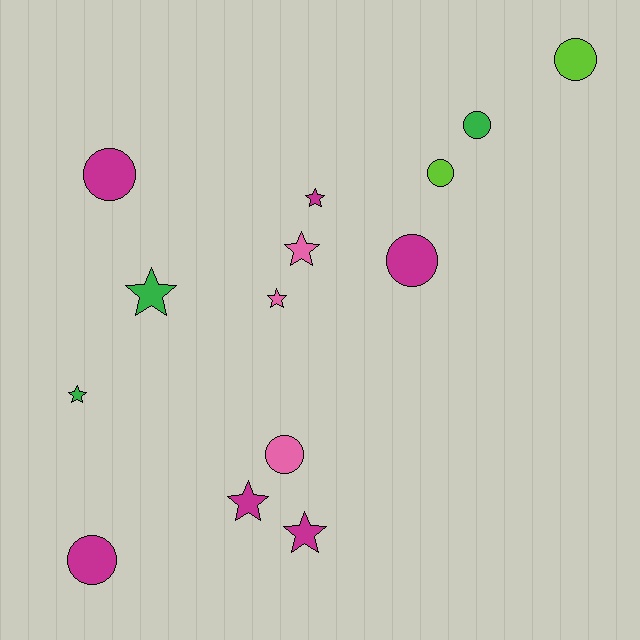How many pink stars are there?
There are 2 pink stars.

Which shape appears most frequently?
Star, with 7 objects.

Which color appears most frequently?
Magenta, with 6 objects.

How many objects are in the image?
There are 14 objects.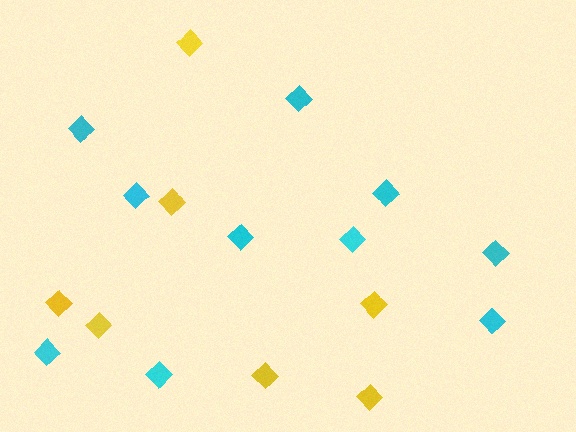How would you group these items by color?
There are 2 groups: one group of yellow diamonds (7) and one group of cyan diamonds (10).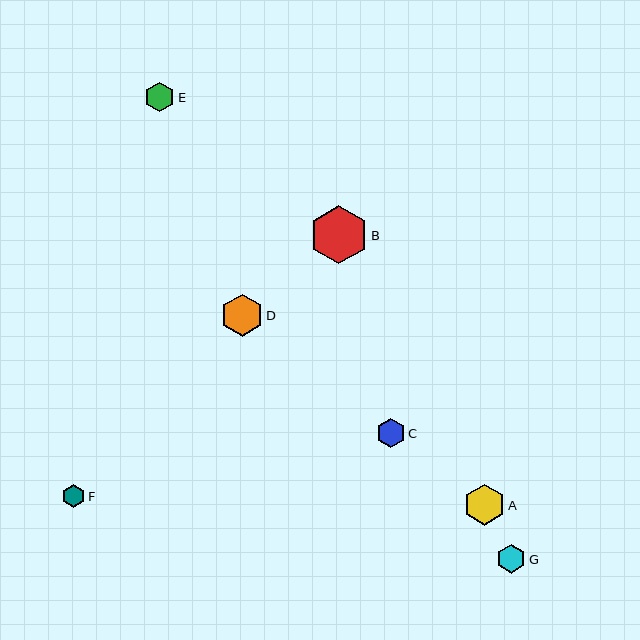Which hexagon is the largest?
Hexagon B is the largest with a size of approximately 58 pixels.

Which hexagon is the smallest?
Hexagon F is the smallest with a size of approximately 22 pixels.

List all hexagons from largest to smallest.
From largest to smallest: B, D, A, E, G, C, F.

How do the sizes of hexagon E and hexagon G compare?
Hexagon E and hexagon G are approximately the same size.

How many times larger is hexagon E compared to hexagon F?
Hexagon E is approximately 1.3 times the size of hexagon F.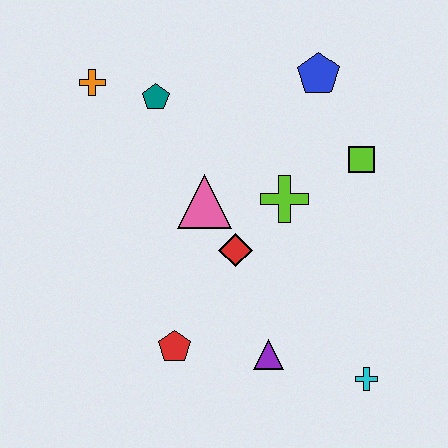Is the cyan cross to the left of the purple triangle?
No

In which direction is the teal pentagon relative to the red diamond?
The teal pentagon is above the red diamond.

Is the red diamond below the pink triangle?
Yes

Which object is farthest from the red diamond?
The orange cross is farthest from the red diamond.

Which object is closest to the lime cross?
The red diamond is closest to the lime cross.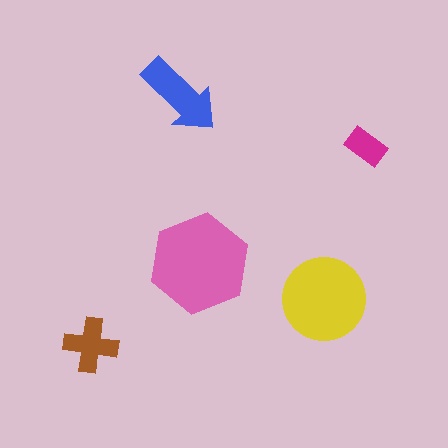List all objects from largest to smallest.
The pink hexagon, the yellow circle, the blue arrow, the brown cross, the magenta rectangle.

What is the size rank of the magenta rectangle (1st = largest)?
5th.